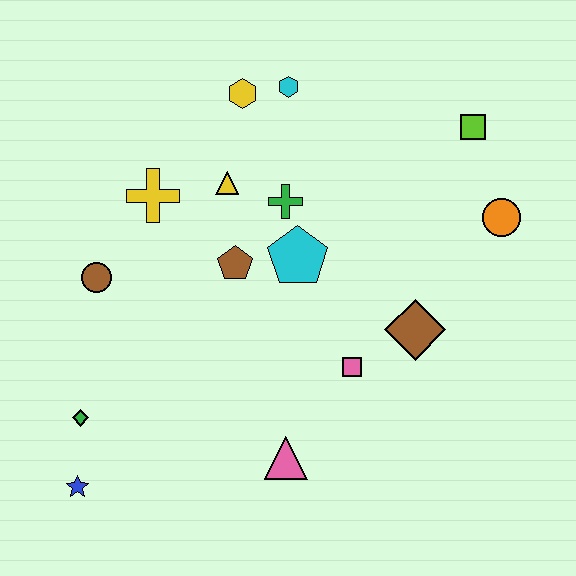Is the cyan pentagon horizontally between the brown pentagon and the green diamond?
No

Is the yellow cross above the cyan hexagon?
No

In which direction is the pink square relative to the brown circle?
The pink square is to the right of the brown circle.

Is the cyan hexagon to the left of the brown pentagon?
No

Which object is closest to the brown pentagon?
The cyan pentagon is closest to the brown pentagon.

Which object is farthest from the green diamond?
The lime square is farthest from the green diamond.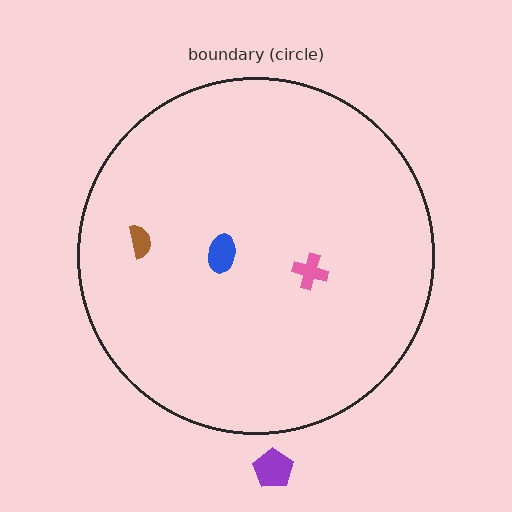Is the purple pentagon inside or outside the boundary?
Outside.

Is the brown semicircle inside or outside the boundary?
Inside.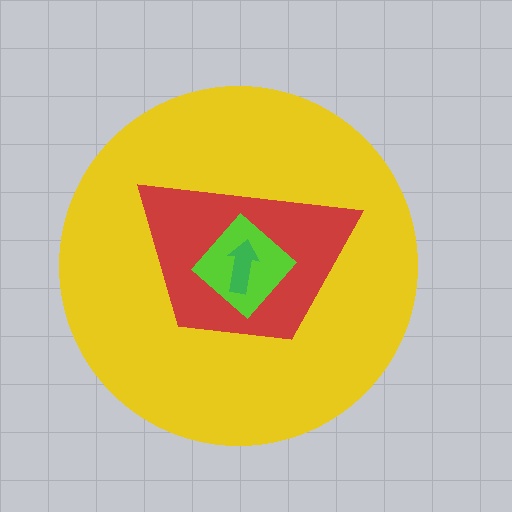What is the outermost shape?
The yellow circle.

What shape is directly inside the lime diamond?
The green arrow.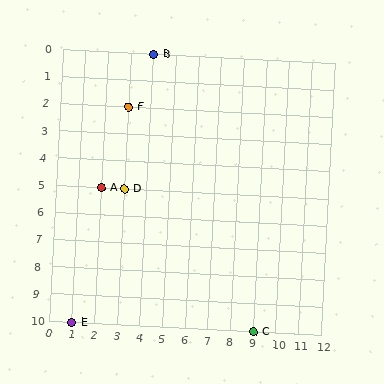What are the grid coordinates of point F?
Point F is at grid coordinates (3, 2).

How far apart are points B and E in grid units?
Points B and E are 3 columns and 10 rows apart (about 10.4 grid units diagonally).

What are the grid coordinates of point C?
Point C is at grid coordinates (9, 10).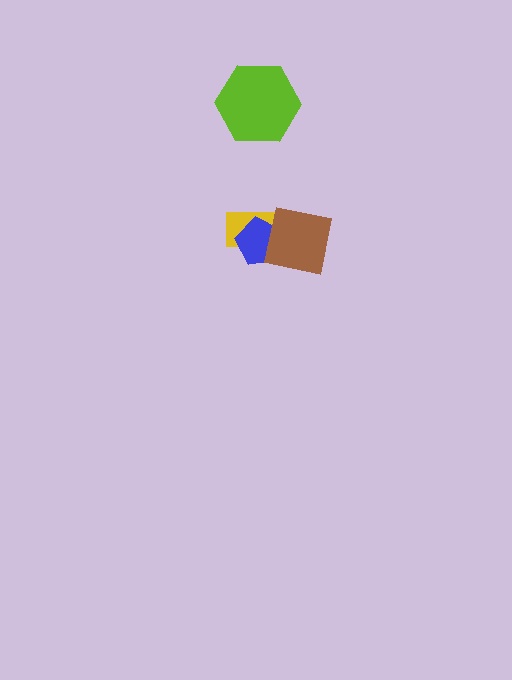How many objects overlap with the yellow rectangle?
2 objects overlap with the yellow rectangle.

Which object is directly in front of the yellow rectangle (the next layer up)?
The blue pentagon is directly in front of the yellow rectangle.